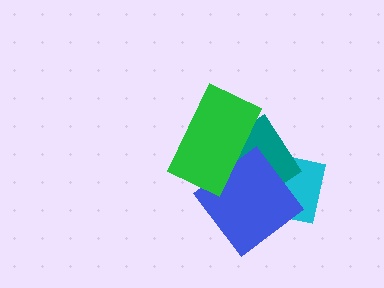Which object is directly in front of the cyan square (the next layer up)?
The teal diamond is directly in front of the cyan square.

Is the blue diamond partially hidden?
Yes, it is partially covered by another shape.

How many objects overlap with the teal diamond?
3 objects overlap with the teal diamond.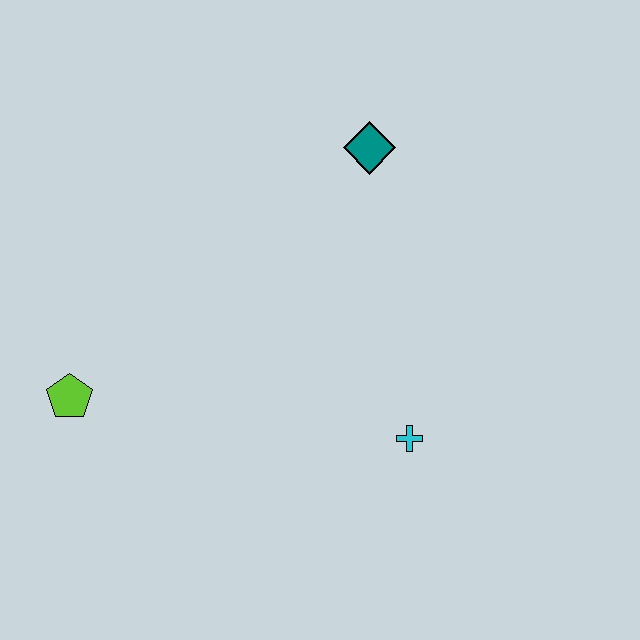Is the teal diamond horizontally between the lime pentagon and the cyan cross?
Yes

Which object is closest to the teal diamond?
The cyan cross is closest to the teal diamond.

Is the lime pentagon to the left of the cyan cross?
Yes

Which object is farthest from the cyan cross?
The lime pentagon is farthest from the cyan cross.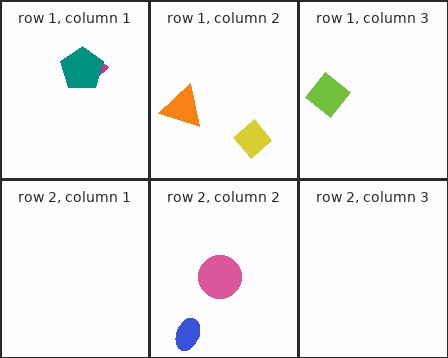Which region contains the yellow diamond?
The row 1, column 2 region.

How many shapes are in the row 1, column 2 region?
2.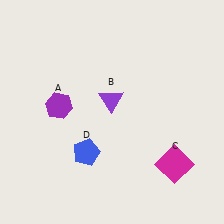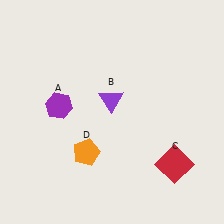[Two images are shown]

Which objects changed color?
C changed from magenta to red. D changed from blue to orange.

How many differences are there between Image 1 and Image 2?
There are 2 differences between the two images.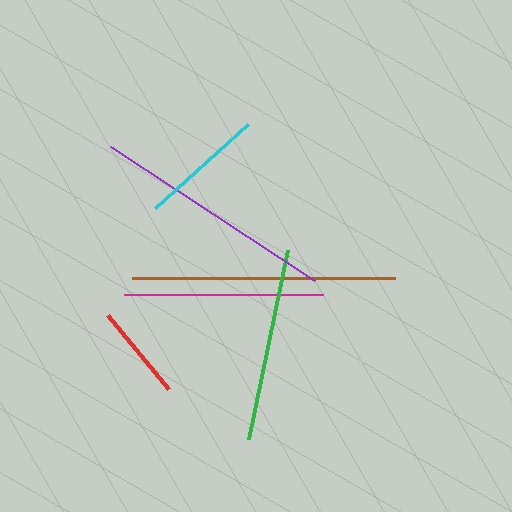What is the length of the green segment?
The green segment is approximately 193 pixels long.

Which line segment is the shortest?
The red line is the shortest at approximately 96 pixels.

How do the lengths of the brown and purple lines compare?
The brown and purple lines are approximately the same length.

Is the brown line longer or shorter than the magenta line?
The brown line is longer than the magenta line.